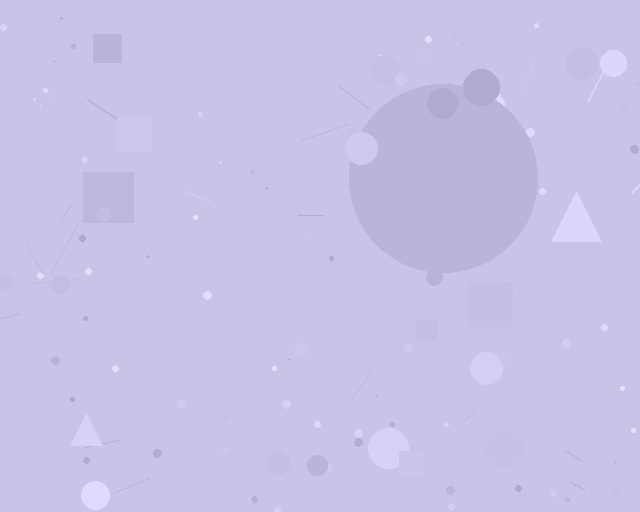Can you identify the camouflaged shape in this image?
The camouflaged shape is a circle.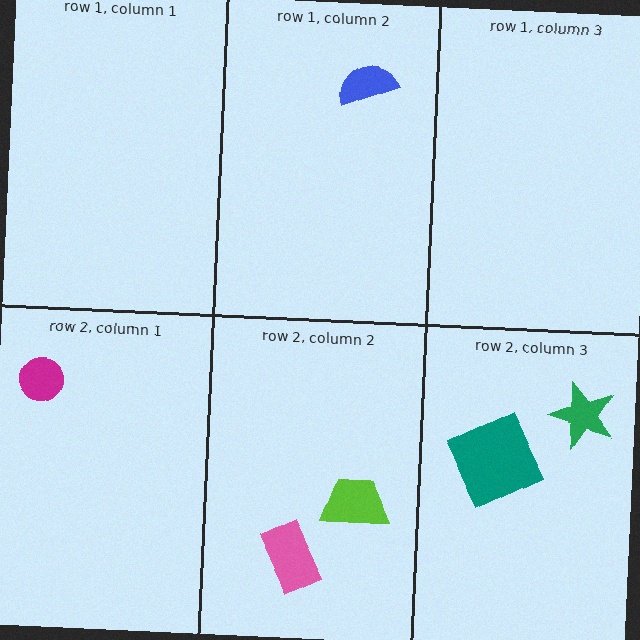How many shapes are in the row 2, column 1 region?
1.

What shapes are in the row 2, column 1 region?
The magenta circle.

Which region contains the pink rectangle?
The row 2, column 2 region.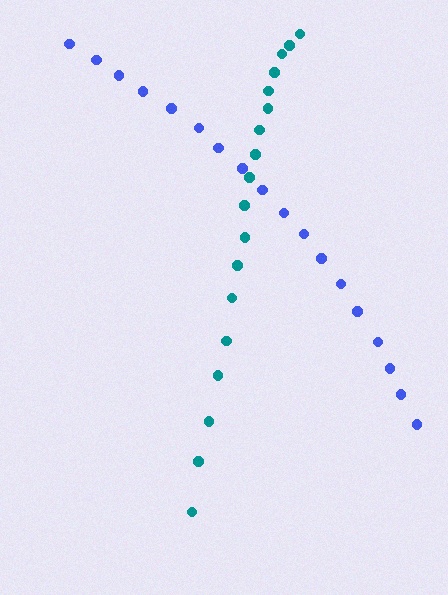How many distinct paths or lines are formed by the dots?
There are 2 distinct paths.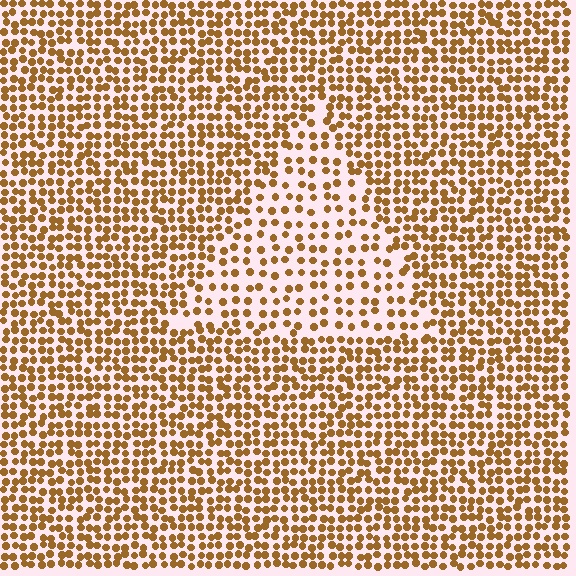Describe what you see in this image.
The image contains small brown elements arranged at two different densities. A triangle-shaped region is visible where the elements are less densely packed than the surrounding area.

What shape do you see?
I see a triangle.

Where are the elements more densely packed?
The elements are more densely packed outside the triangle boundary.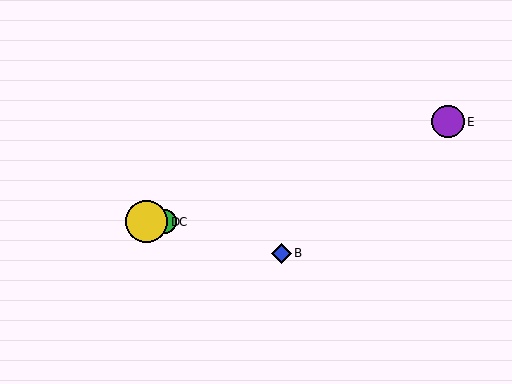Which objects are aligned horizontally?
Objects A, C, D are aligned horizontally.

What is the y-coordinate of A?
Object A is at y≈222.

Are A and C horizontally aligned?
Yes, both are at y≈222.